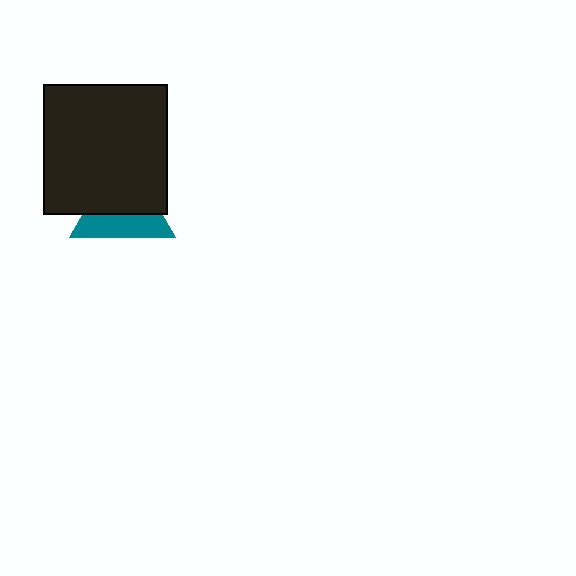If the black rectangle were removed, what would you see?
You would see the complete teal triangle.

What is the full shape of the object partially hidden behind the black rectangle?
The partially hidden object is a teal triangle.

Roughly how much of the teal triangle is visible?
A small part of it is visible (roughly 42%).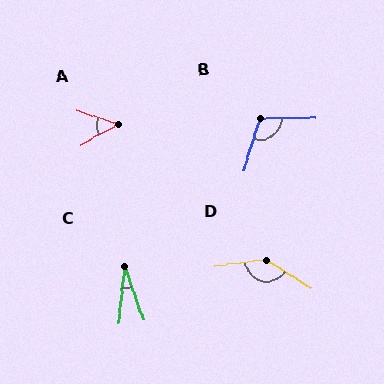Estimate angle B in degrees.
Approximately 107 degrees.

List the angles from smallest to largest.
C (26°), A (48°), B (107°), D (140°).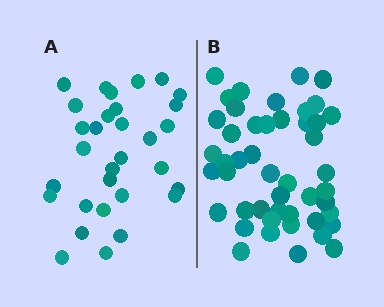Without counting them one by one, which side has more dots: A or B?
Region B (the right region) has more dots.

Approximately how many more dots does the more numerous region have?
Region B has approximately 15 more dots than region A.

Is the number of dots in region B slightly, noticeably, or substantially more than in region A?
Region B has substantially more. The ratio is roughly 1.5 to 1.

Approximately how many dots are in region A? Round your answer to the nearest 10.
About 30 dots. (The exact count is 31, which rounds to 30.)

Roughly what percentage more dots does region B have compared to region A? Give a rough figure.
About 50% more.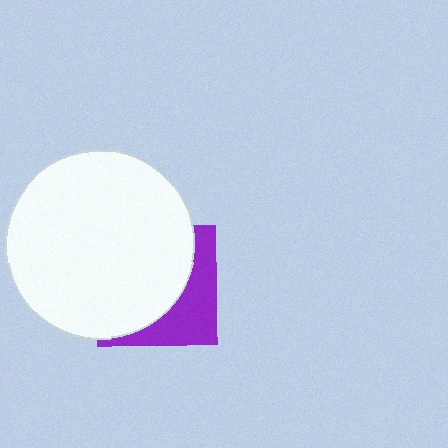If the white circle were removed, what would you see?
You would see the complete purple square.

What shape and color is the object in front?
The object in front is a white circle.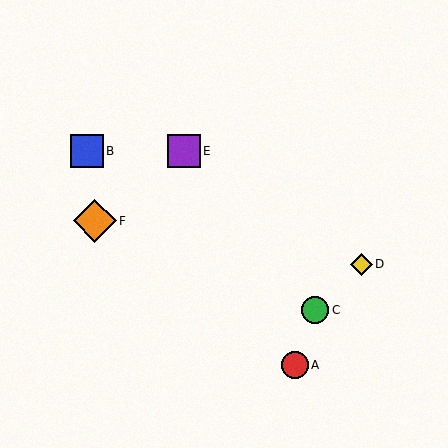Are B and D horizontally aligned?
No, B is at y≈151 and D is at y≈264.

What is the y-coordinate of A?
Object A is at y≈365.